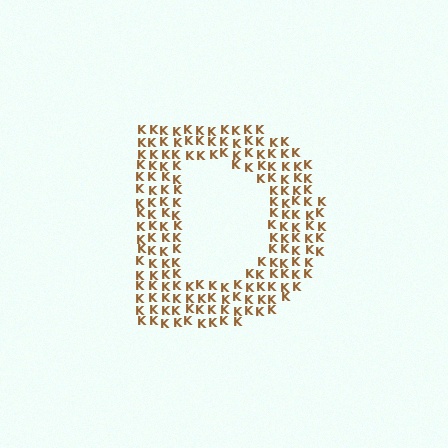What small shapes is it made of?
It is made of small letter K's.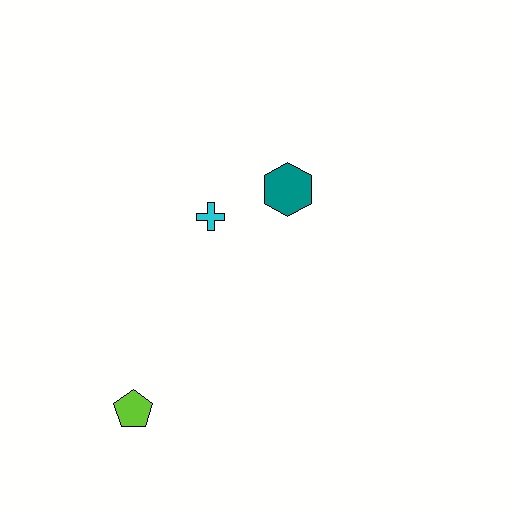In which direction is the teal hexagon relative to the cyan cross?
The teal hexagon is to the right of the cyan cross.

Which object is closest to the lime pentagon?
The cyan cross is closest to the lime pentagon.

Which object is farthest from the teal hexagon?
The lime pentagon is farthest from the teal hexagon.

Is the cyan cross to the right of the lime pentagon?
Yes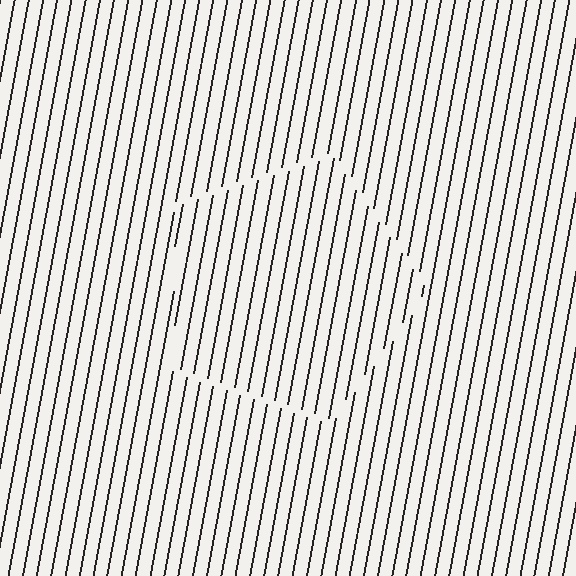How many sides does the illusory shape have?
5 sides — the line-ends trace a pentagon.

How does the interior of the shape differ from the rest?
The interior of the shape contains the same grating, shifted by half a period — the contour is defined by the phase discontinuity where line-ends from the inner and outer gratings abut.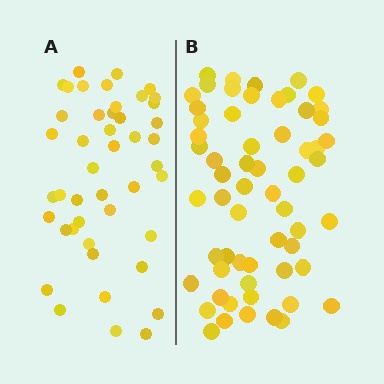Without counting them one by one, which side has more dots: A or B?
Region B (the right region) has more dots.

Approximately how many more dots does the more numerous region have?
Region B has approximately 15 more dots than region A.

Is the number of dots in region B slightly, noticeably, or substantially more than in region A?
Region B has noticeably more, but not dramatically so. The ratio is roughly 1.3 to 1.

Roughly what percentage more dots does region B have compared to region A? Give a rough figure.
About 35% more.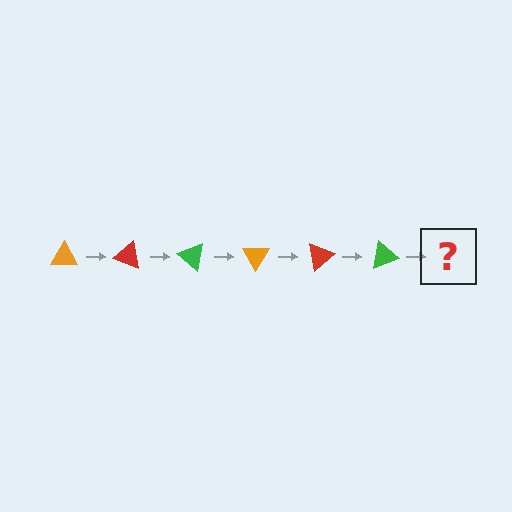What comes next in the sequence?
The next element should be an orange triangle, rotated 120 degrees from the start.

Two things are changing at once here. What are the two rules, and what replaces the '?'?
The two rules are that it rotates 20 degrees each step and the color cycles through orange, red, and green. The '?' should be an orange triangle, rotated 120 degrees from the start.